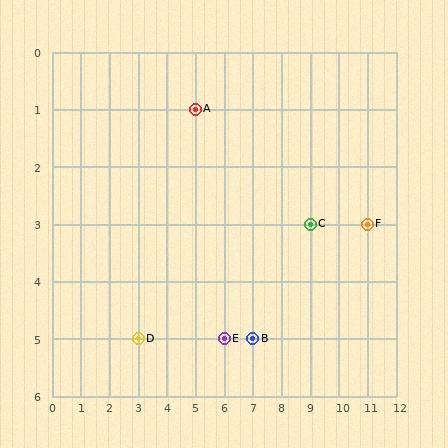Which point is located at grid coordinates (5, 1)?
Point A is at (5, 1).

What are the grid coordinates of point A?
Point A is at grid coordinates (5, 1).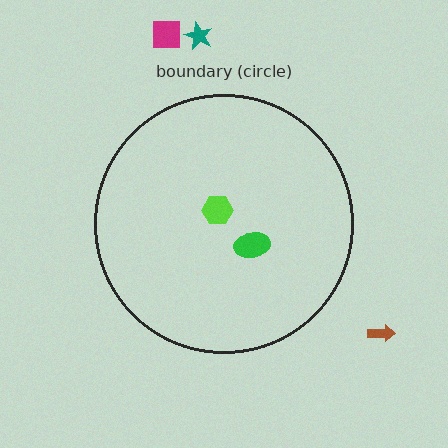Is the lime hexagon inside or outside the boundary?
Inside.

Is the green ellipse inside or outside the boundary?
Inside.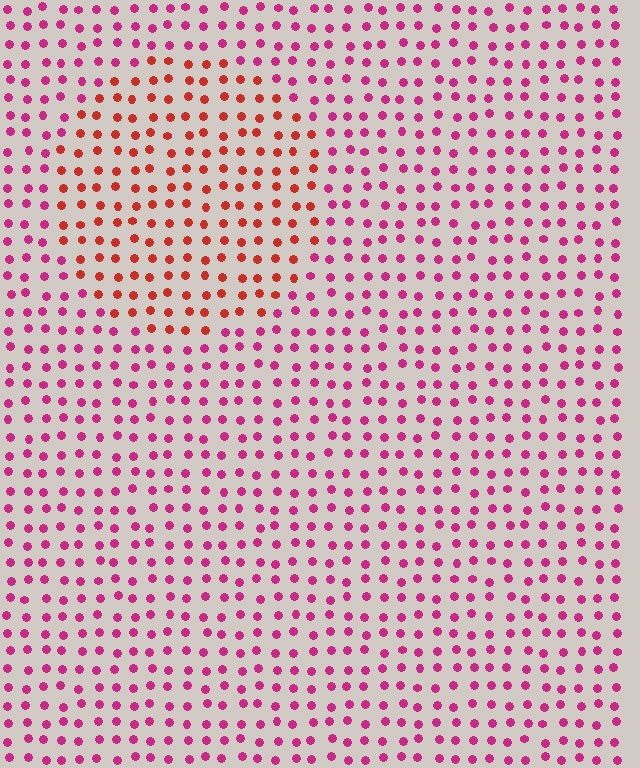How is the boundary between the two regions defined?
The boundary is defined purely by a slight shift in hue (about 38 degrees). Spacing, size, and orientation are identical on both sides.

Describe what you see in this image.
The image is filled with small magenta elements in a uniform arrangement. A circle-shaped region is visible where the elements are tinted to a slightly different hue, forming a subtle color boundary.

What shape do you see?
I see a circle.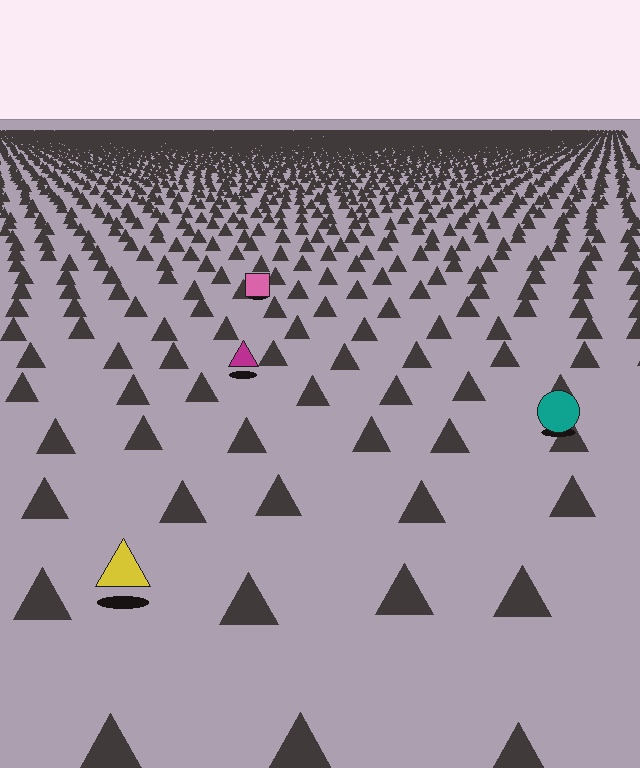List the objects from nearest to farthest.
From nearest to farthest: the yellow triangle, the teal circle, the magenta triangle, the pink square.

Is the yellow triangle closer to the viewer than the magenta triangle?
Yes. The yellow triangle is closer — you can tell from the texture gradient: the ground texture is coarser near it.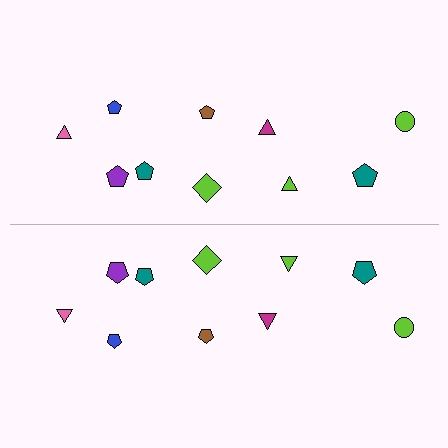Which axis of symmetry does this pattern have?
The pattern has a horizontal axis of symmetry running through the center of the image.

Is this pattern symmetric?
Yes, this pattern has bilateral (reflection) symmetry.